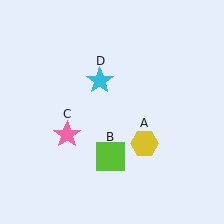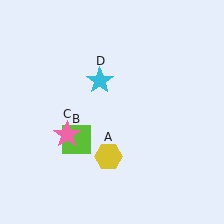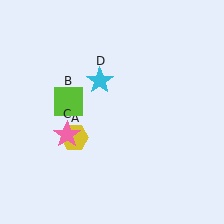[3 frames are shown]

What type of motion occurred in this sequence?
The yellow hexagon (object A), lime square (object B) rotated clockwise around the center of the scene.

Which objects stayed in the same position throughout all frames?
Pink star (object C) and cyan star (object D) remained stationary.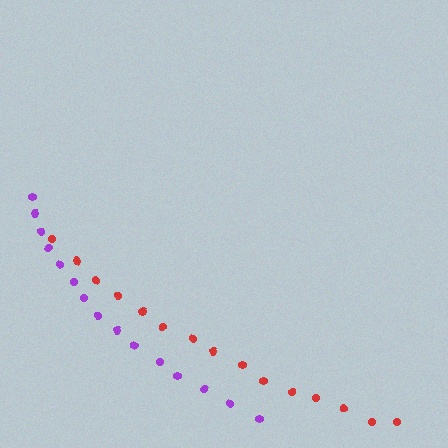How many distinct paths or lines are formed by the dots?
There are 2 distinct paths.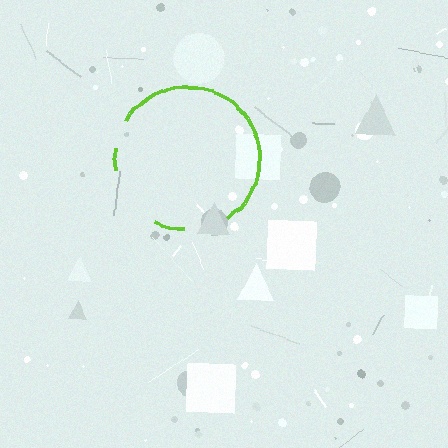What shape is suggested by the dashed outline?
The dashed outline suggests a circle.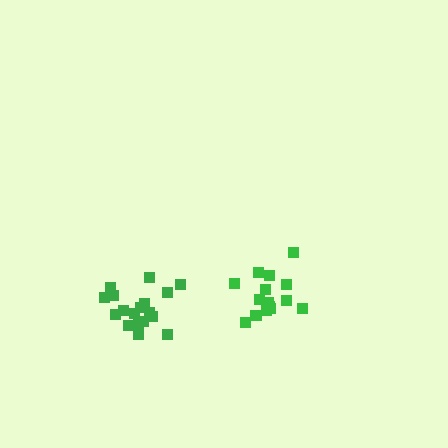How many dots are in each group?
Group 1: 15 dots, Group 2: 18 dots (33 total).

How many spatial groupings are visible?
There are 2 spatial groupings.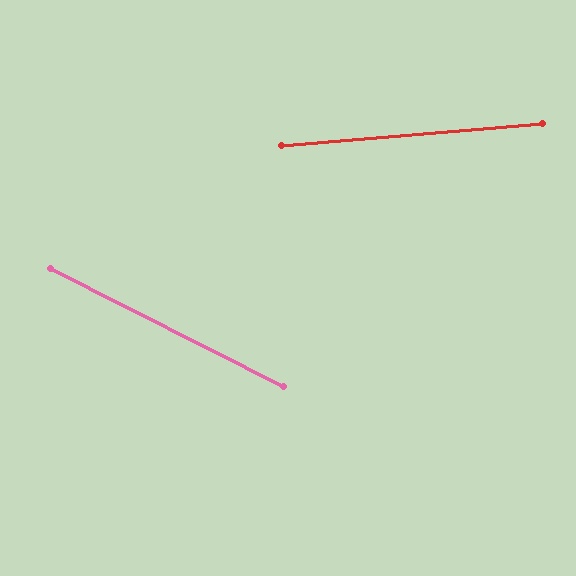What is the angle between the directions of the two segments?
Approximately 32 degrees.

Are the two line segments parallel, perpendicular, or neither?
Neither parallel nor perpendicular — they differ by about 32°.